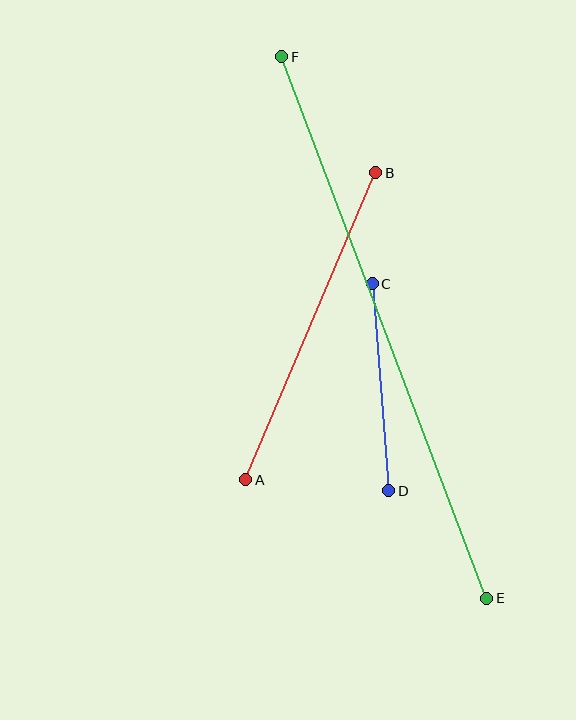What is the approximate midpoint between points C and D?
The midpoint is at approximately (380, 387) pixels.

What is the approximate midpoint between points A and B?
The midpoint is at approximately (311, 326) pixels.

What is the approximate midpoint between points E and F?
The midpoint is at approximately (384, 327) pixels.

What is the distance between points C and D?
The distance is approximately 207 pixels.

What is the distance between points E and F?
The distance is approximately 579 pixels.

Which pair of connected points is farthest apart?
Points E and F are farthest apart.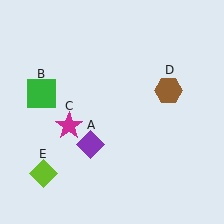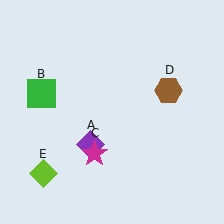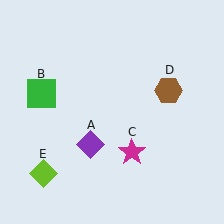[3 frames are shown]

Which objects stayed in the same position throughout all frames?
Purple diamond (object A) and green square (object B) and brown hexagon (object D) and lime diamond (object E) remained stationary.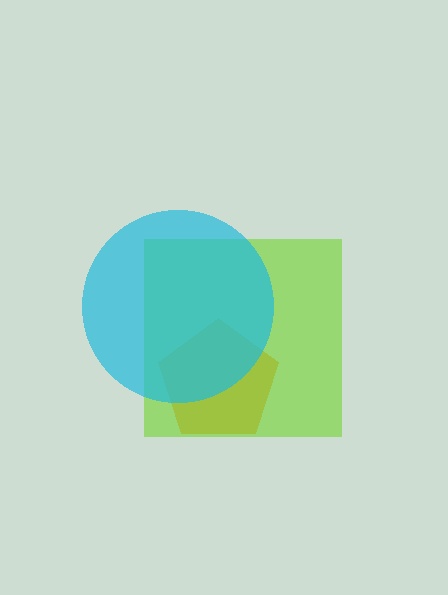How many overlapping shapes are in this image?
There are 3 overlapping shapes in the image.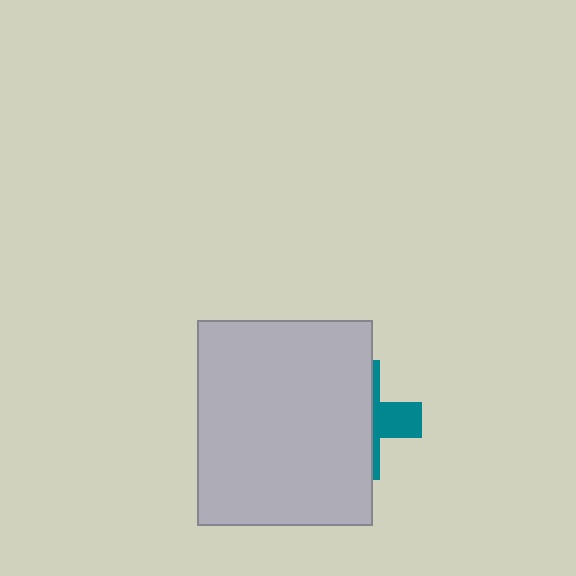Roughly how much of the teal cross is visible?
A small part of it is visible (roughly 30%).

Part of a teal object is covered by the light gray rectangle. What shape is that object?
It is a cross.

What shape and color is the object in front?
The object in front is a light gray rectangle.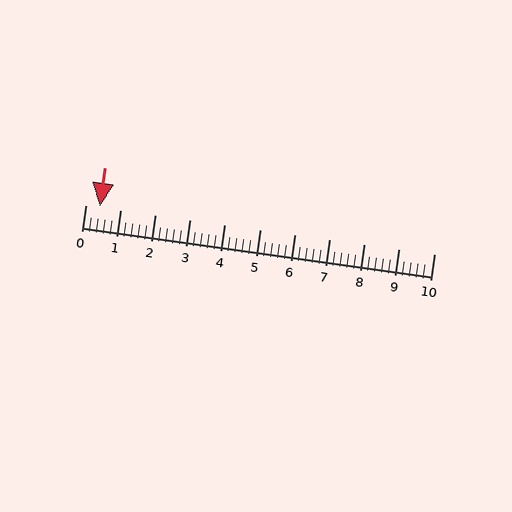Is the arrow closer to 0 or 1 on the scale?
The arrow is closer to 0.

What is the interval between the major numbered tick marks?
The major tick marks are spaced 1 units apart.